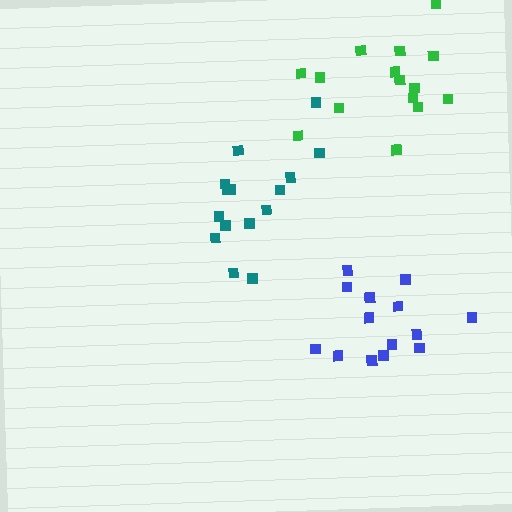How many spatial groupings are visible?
There are 3 spatial groupings.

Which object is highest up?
The green cluster is topmost.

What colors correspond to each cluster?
The clusters are colored: teal, green, blue.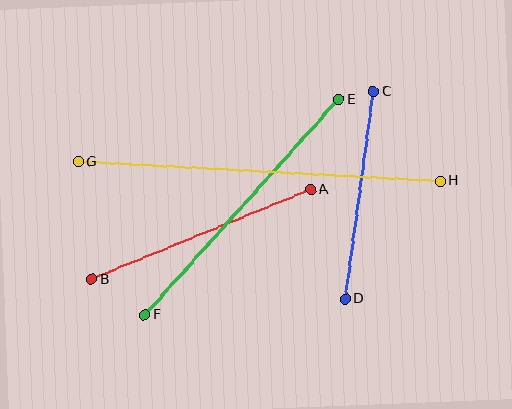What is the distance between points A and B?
The distance is approximately 237 pixels.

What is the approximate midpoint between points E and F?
The midpoint is at approximately (242, 207) pixels.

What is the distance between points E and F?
The distance is approximately 289 pixels.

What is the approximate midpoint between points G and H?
The midpoint is at approximately (260, 171) pixels.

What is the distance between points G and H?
The distance is approximately 363 pixels.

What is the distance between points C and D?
The distance is approximately 209 pixels.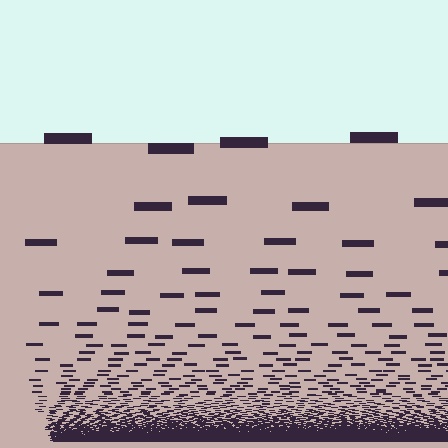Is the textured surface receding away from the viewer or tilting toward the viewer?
The surface appears to tilt toward the viewer. Texture elements get larger and sparser toward the top.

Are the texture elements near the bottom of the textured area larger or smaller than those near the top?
Smaller. The gradient is inverted — elements near the bottom are smaller and denser.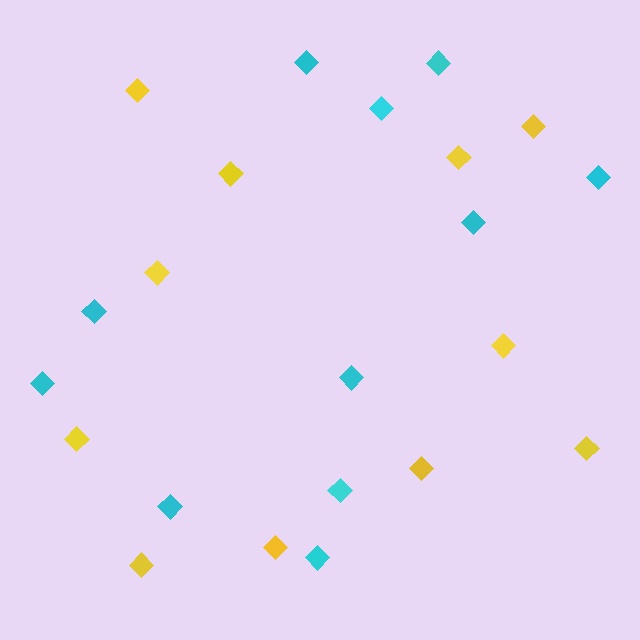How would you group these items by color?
There are 2 groups: one group of cyan diamonds (11) and one group of yellow diamonds (11).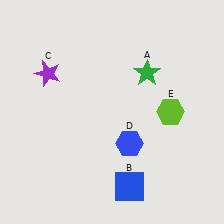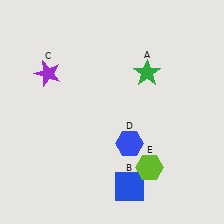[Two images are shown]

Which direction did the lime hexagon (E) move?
The lime hexagon (E) moved down.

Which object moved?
The lime hexagon (E) moved down.